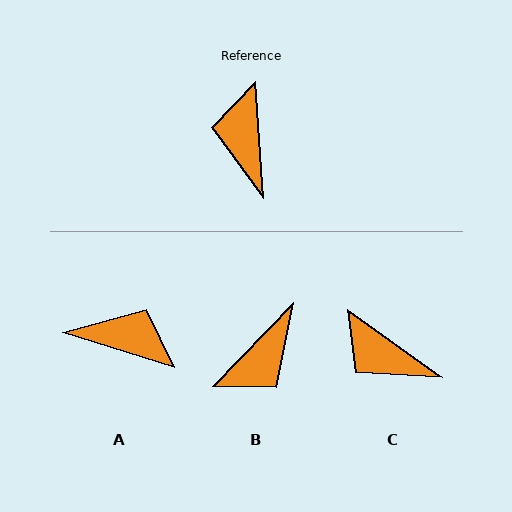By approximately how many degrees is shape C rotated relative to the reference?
Approximately 51 degrees counter-clockwise.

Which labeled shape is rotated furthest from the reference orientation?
B, about 133 degrees away.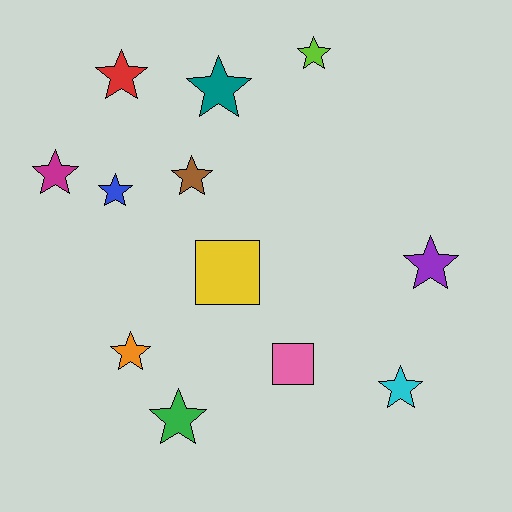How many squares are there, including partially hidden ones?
There are 2 squares.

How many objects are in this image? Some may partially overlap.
There are 12 objects.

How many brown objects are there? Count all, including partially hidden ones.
There is 1 brown object.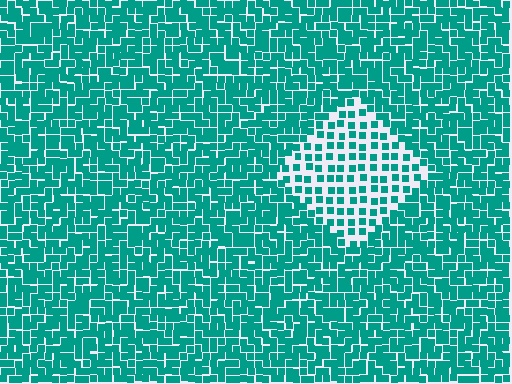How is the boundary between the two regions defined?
The boundary is defined by a change in element density (approximately 2.1x ratio). All elements are the same color, size, and shape.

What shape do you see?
I see a diamond.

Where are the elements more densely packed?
The elements are more densely packed outside the diamond boundary.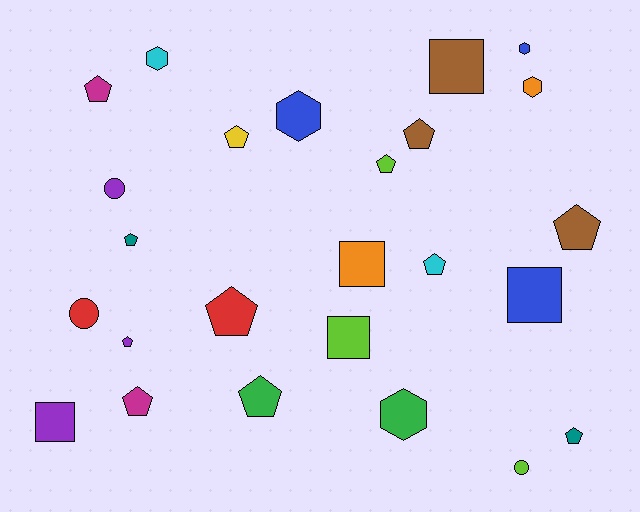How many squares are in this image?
There are 5 squares.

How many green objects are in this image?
There are 2 green objects.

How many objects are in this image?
There are 25 objects.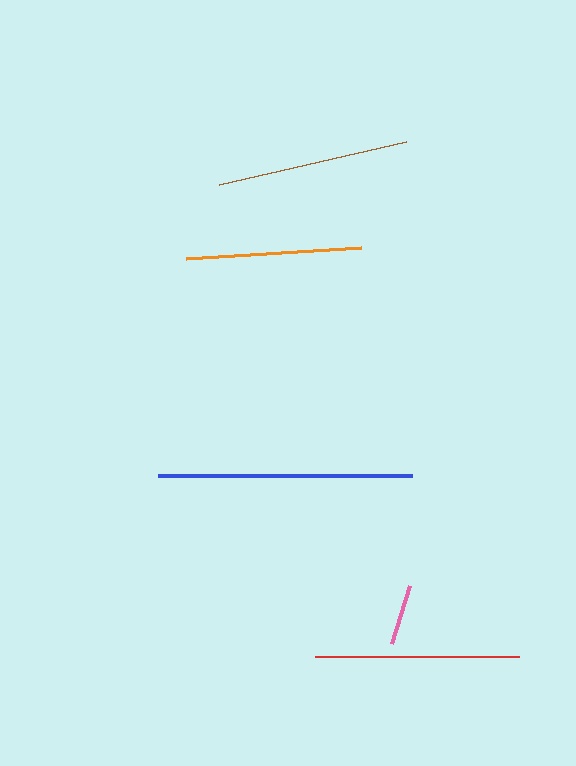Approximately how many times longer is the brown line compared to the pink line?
The brown line is approximately 3.2 times the length of the pink line.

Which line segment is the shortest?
The pink line is the shortest at approximately 61 pixels.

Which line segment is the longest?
The blue line is the longest at approximately 254 pixels.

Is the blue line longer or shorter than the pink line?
The blue line is longer than the pink line.